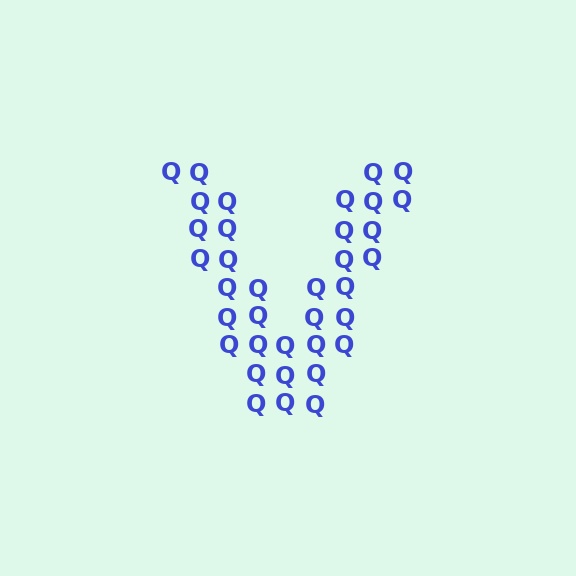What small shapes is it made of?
It is made of small letter Q's.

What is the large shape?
The large shape is the letter V.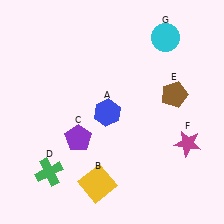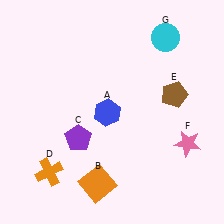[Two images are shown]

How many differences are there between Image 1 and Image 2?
There are 3 differences between the two images.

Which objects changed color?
B changed from yellow to orange. D changed from green to orange. F changed from magenta to pink.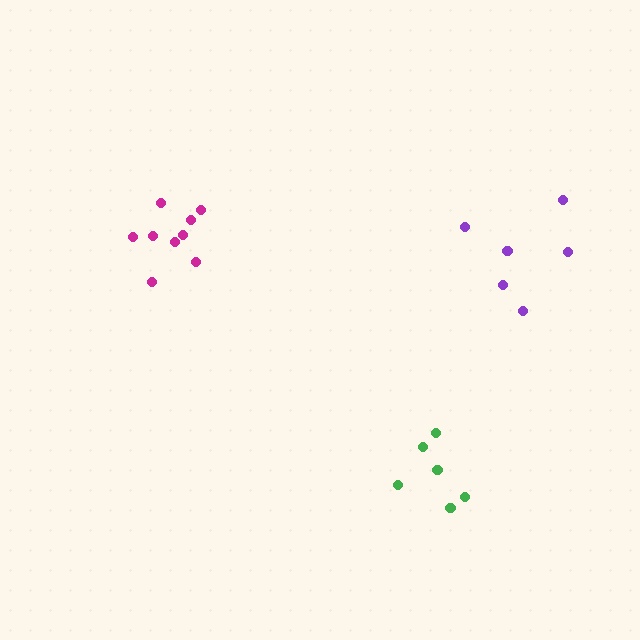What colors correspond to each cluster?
The clusters are colored: green, purple, magenta.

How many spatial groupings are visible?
There are 3 spatial groupings.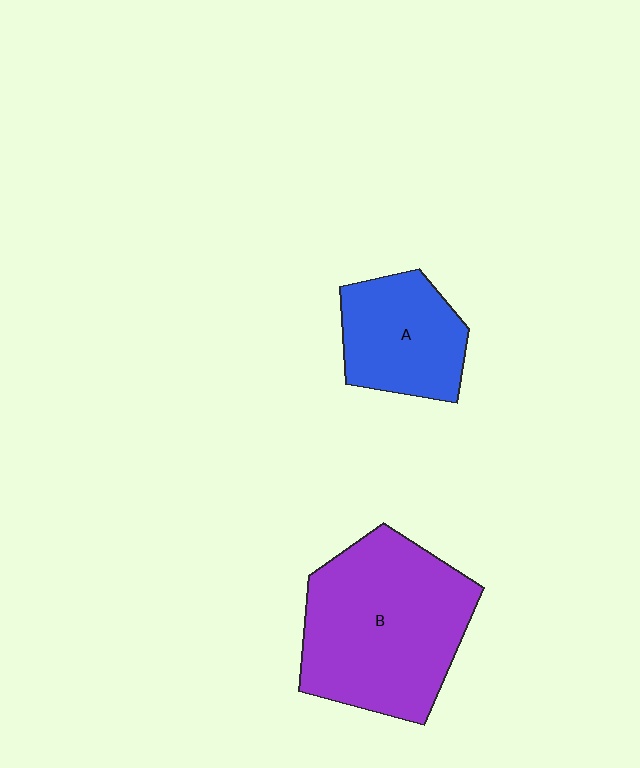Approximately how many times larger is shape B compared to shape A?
Approximately 1.9 times.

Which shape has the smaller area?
Shape A (blue).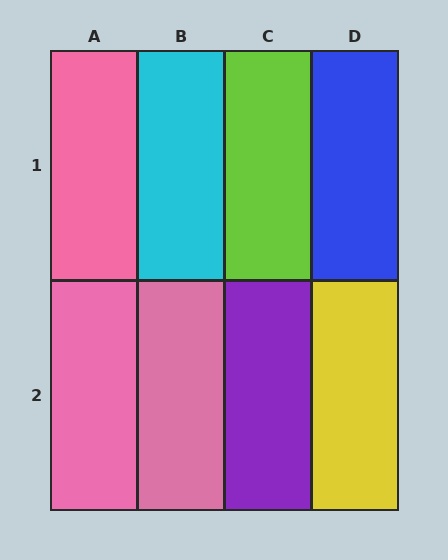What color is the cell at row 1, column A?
Pink.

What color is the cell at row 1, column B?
Cyan.